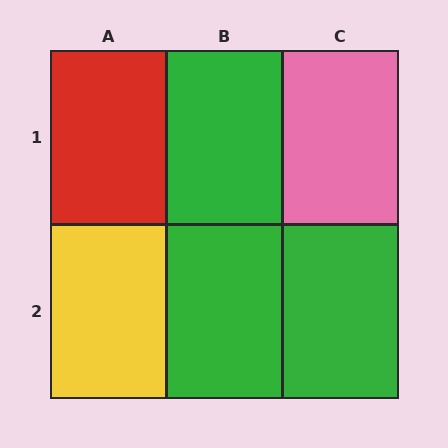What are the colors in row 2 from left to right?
Yellow, green, green.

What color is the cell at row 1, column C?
Pink.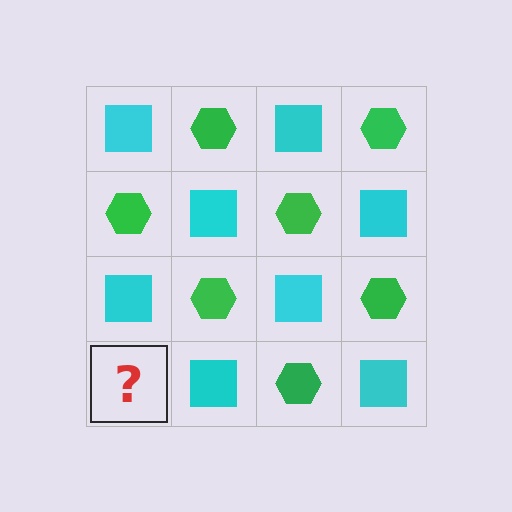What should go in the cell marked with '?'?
The missing cell should contain a green hexagon.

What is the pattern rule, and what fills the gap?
The rule is that it alternates cyan square and green hexagon in a checkerboard pattern. The gap should be filled with a green hexagon.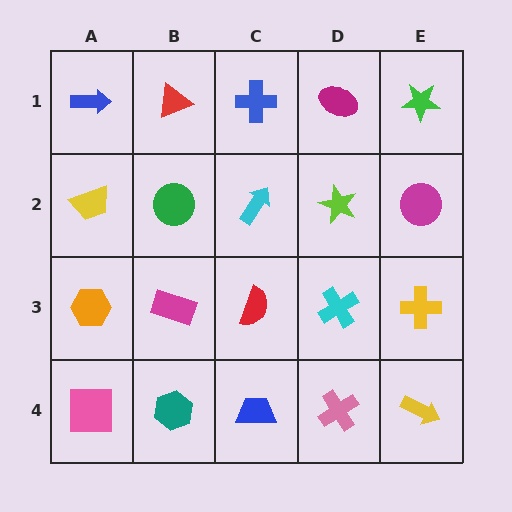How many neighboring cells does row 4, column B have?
3.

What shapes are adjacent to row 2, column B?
A red triangle (row 1, column B), a magenta rectangle (row 3, column B), a yellow trapezoid (row 2, column A), a cyan arrow (row 2, column C).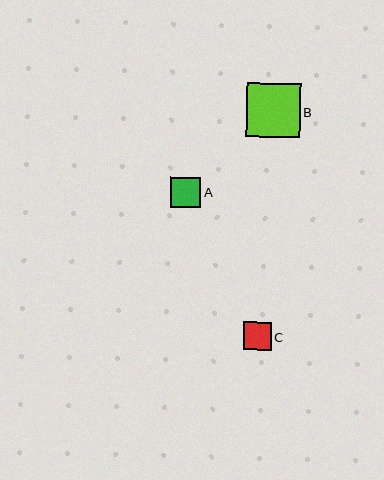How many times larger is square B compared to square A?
Square B is approximately 1.8 times the size of square A.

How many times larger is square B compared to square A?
Square B is approximately 1.8 times the size of square A.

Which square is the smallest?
Square C is the smallest with a size of approximately 28 pixels.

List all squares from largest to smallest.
From largest to smallest: B, A, C.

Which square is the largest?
Square B is the largest with a size of approximately 54 pixels.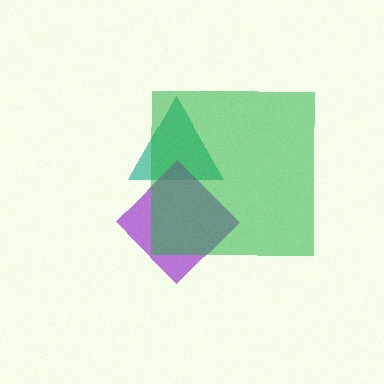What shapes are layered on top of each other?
The layered shapes are: a teal triangle, a purple diamond, a green square.